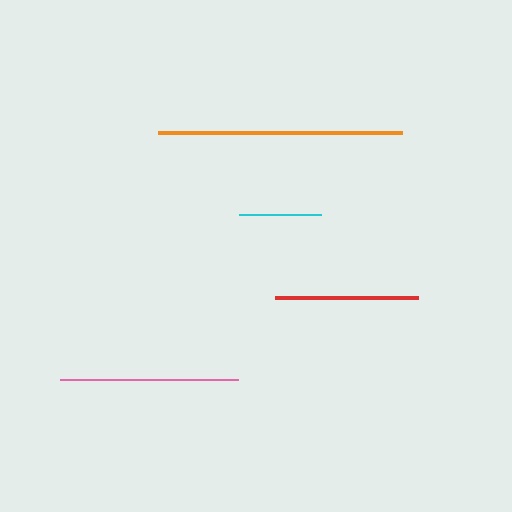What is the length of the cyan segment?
The cyan segment is approximately 81 pixels long.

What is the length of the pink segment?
The pink segment is approximately 178 pixels long.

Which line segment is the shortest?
The cyan line is the shortest at approximately 81 pixels.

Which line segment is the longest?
The orange line is the longest at approximately 244 pixels.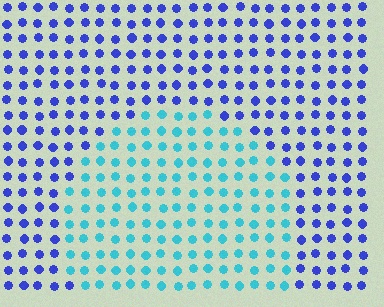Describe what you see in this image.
The image is filled with small blue elements in a uniform arrangement. A circle-shaped region is visible where the elements are tinted to a slightly different hue, forming a subtle color boundary.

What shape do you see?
I see a circle.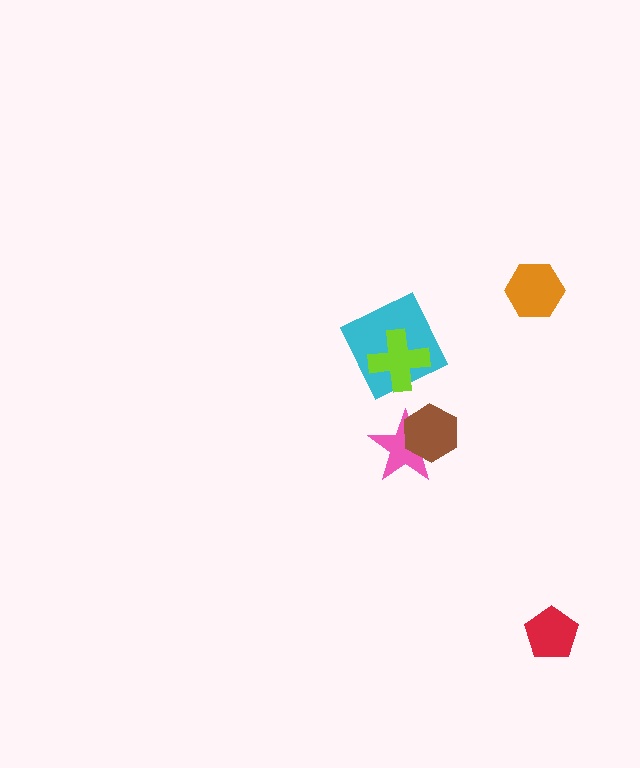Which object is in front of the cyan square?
The lime cross is in front of the cyan square.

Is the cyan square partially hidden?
Yes, it is partially covered by another shape.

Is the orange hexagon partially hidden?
No, no other shape covers it.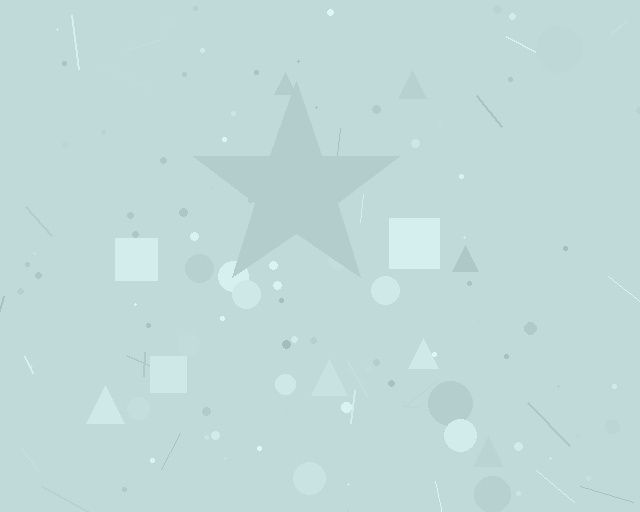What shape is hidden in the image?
A star is hidden in the image.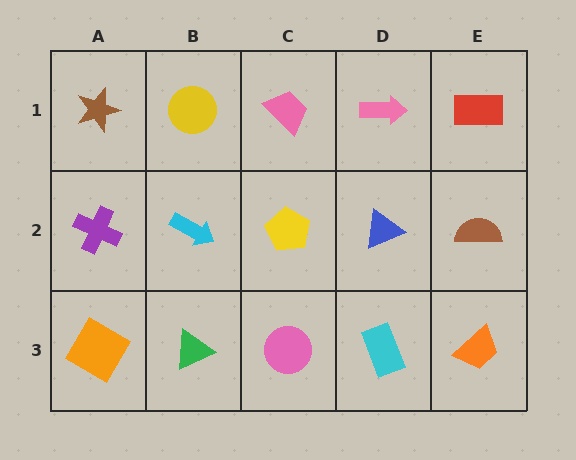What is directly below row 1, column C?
A yellow pentagon.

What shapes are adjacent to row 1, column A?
A purple cross (row 2, column A), a yellow circle (row 1, column B).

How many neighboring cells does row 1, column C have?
3.